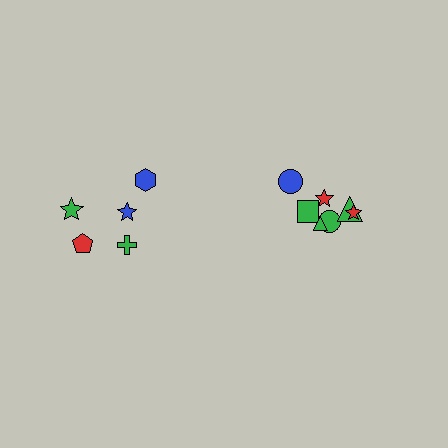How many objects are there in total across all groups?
There are 12 objects.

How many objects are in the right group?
There are 7 objects.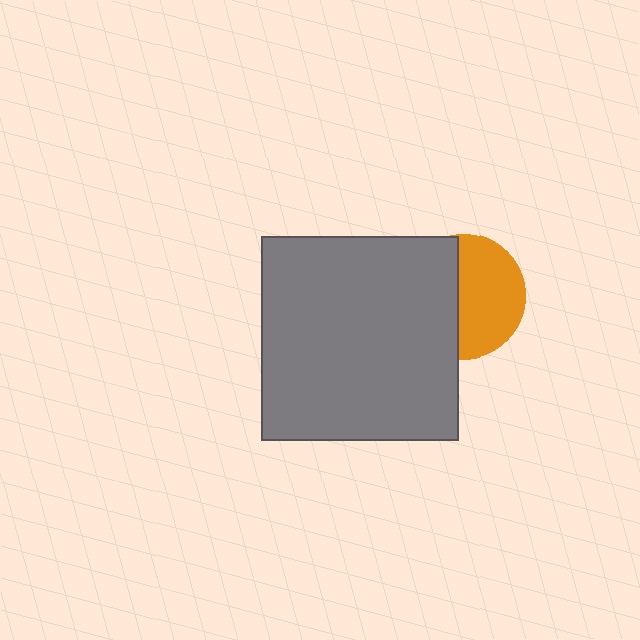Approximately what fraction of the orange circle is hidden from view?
Roughly 46% of the orange circle is hidden behind the gray rectangle.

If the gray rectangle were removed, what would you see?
You would see the complete orange circle.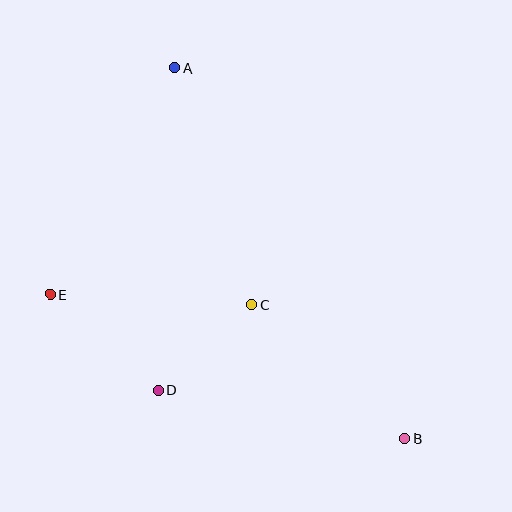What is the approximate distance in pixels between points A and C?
The distance between A and C is approximately 249 pixels.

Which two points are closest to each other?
Points C and D are closest to each other.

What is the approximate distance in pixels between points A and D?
The distance between A and D is approximately 322 pixels.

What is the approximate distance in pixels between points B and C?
The distance between B and C is approximately 203 pixels.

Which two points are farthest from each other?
Points A and B are farthest from each other.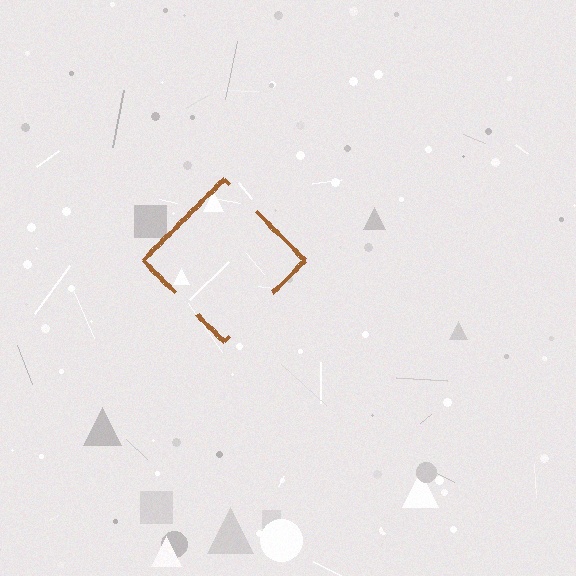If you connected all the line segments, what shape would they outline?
They would outline a diamond.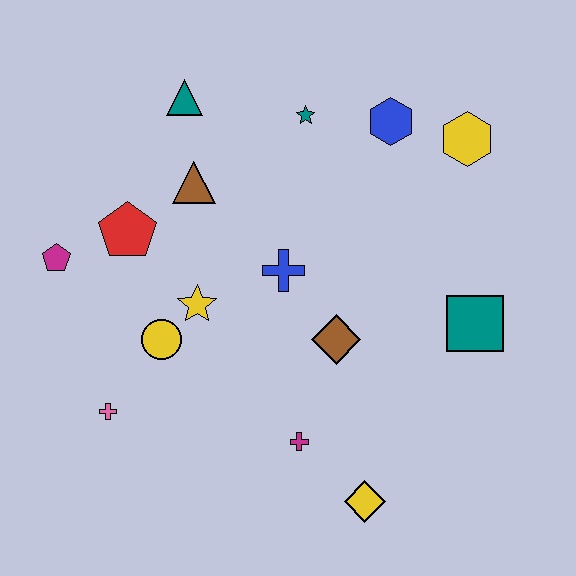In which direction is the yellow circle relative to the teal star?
The yellow circle is below the teal star.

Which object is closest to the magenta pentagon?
The red pentagon is closest to the magenta pentagon.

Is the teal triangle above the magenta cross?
Yes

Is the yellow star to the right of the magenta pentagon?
Yes